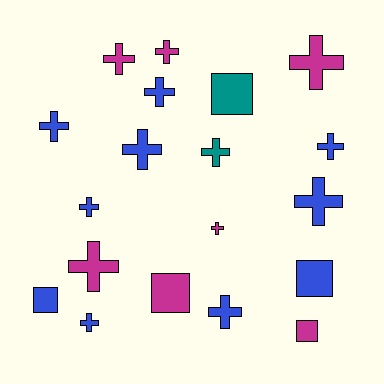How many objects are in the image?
There are 19 objects.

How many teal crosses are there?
There is 1 teal cross.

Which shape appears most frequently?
Cross, with 14 objects.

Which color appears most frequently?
Blue, with 10 objects.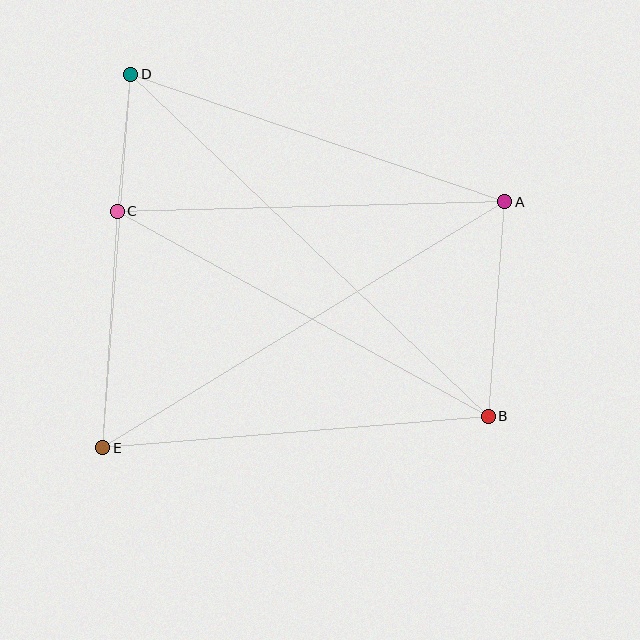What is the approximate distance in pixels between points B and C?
The distance between B and C is approximately 424 pixels.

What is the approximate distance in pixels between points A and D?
The distance between A and D is approximately 395 pixels.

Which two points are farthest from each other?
Points B and D are farthest from each other.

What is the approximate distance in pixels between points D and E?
The distance between D and E is approximately 374 pixels.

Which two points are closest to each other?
Points C and D are closest to each other.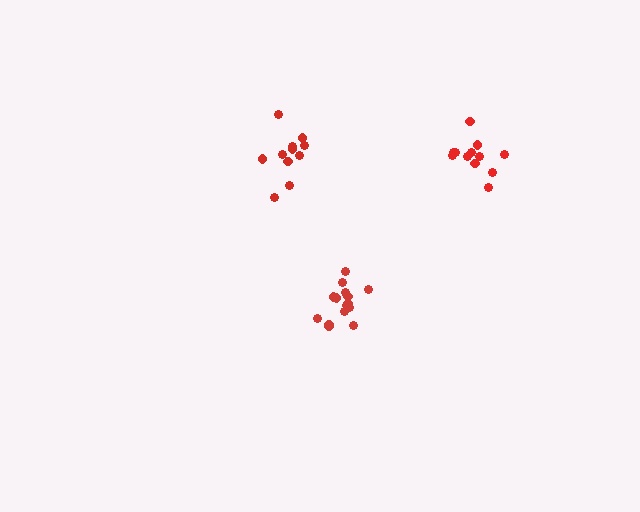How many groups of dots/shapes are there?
There are 3 groups.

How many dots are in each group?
Group 1: 15 dots, Group 2: 12 dots, Group 3: 11 dots (38 total).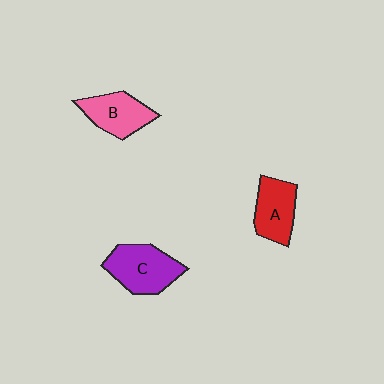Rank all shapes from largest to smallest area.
From largest to smallest: C (purple), B (pink), A (red).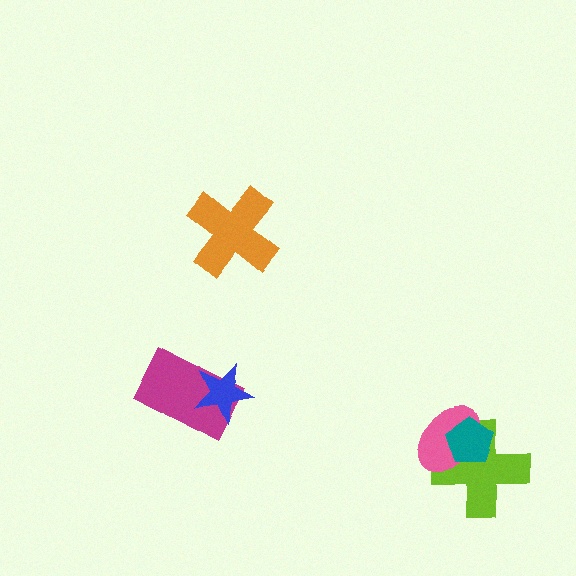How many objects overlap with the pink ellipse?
2 objects overlap with the pink ellipse.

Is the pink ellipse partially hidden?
Yes, it is partially covered by another shape.